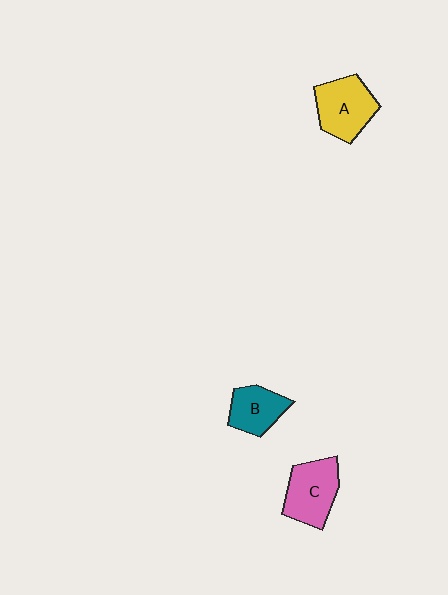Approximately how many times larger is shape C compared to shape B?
Approximately 1.3 times.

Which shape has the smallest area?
Shape B (teal).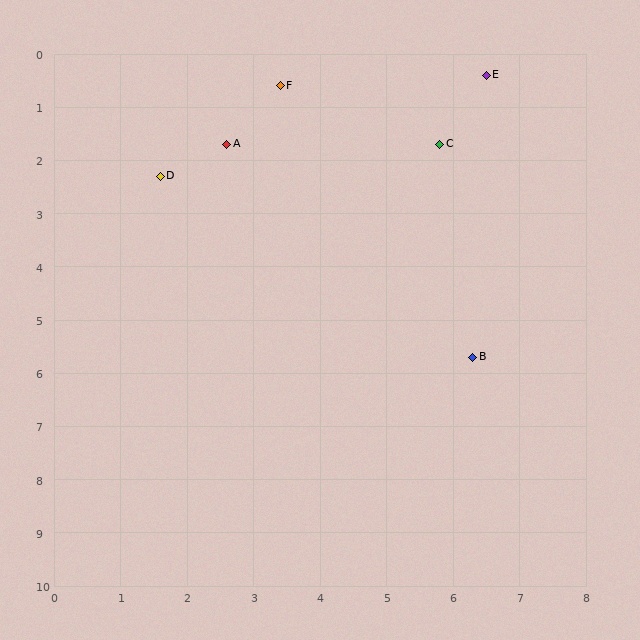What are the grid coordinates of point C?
Point C is at approximately (5.8, 1.7).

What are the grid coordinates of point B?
Point B is at approximately (6.3, 5.7).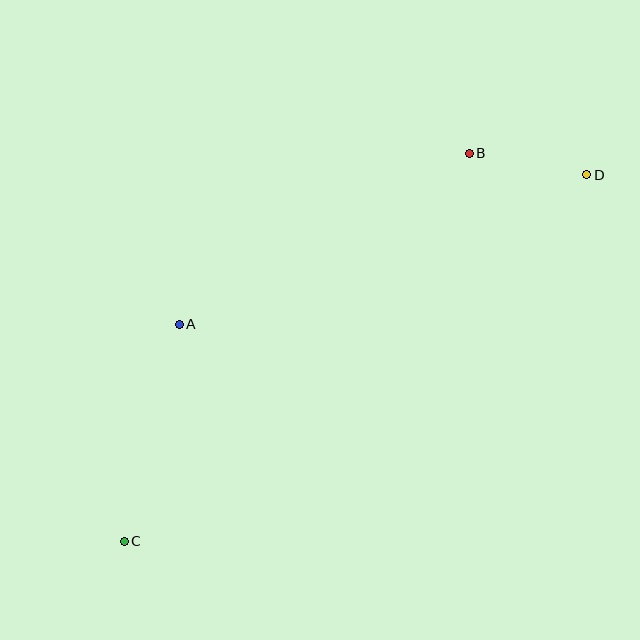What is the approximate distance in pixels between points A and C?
The distance between A and C is approximately 224 pixels.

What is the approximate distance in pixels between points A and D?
The distance between A and D is approximately 434 pixels.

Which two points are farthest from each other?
Points C and D are farthest from each other.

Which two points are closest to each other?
Points B and D are closest to each other.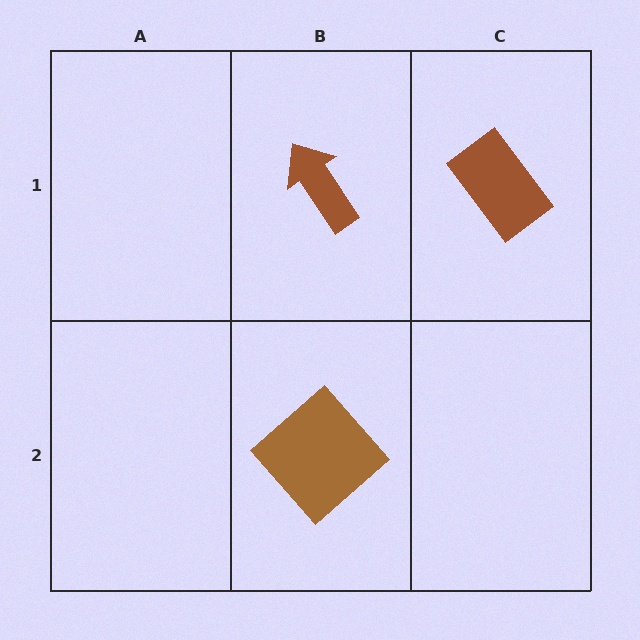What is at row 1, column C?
A brown rectangle.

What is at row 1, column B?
A brown arrow.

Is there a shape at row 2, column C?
No, that cell is empty.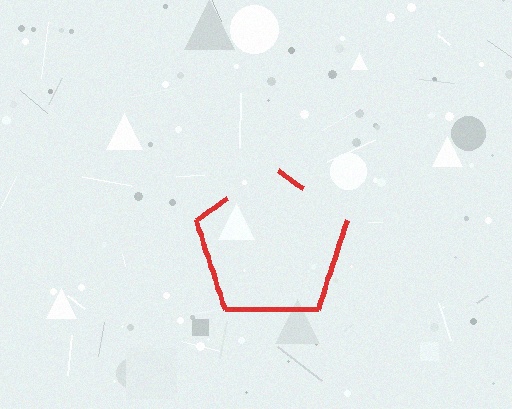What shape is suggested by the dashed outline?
The dashed outline suggests a pentagon.